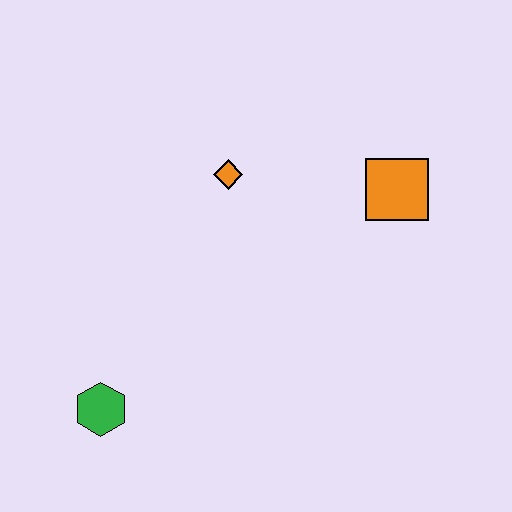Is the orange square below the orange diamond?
Yes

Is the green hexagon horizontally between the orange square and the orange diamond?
No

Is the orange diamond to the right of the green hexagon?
Yes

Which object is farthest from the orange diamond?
The green hexagon is farthest from the orange diamond.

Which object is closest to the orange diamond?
The orange square is closest to the orange diamond.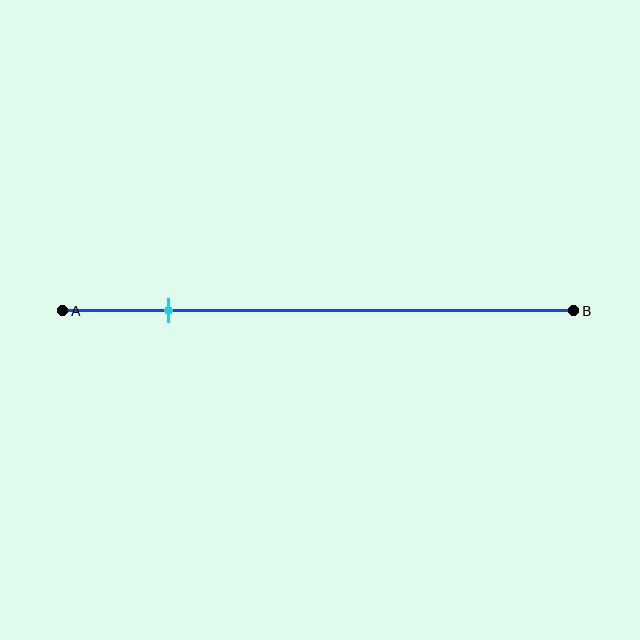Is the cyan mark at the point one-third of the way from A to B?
No, the mark is at about 20% from A, not at the 33% one-third point.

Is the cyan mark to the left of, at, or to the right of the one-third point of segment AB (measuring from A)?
The cyan mark is to the left of the one-third point of segment AB.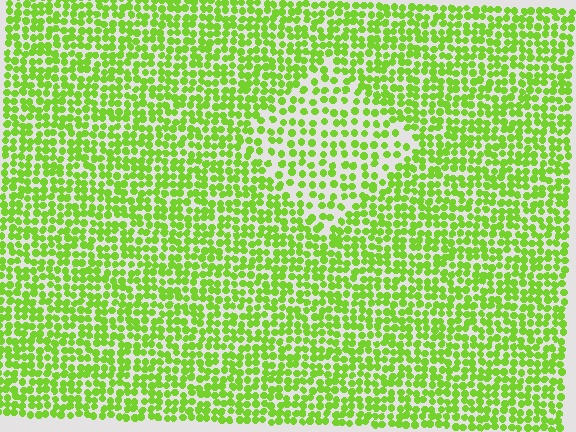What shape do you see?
I see a diamond.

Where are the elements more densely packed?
The elements are more densely packed outside the diamond boundary.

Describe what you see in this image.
The image contains small lime elements arranged at two different densities. A diamond-shaped region is visible where the elements are less densely packed than the surrounding area.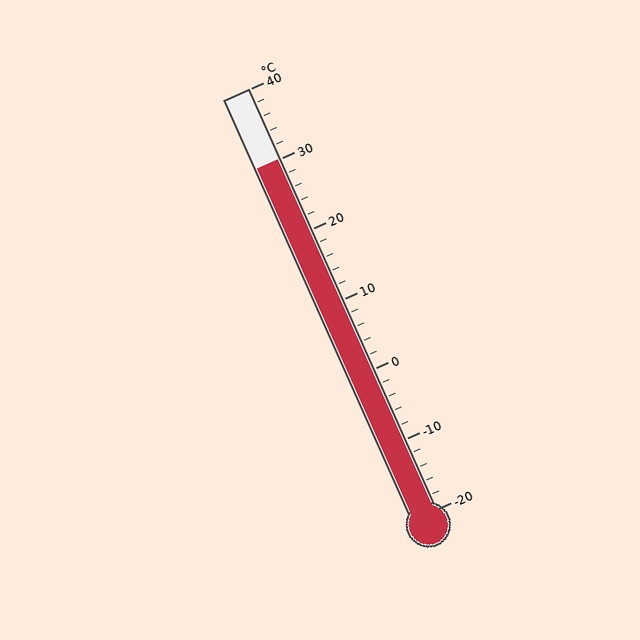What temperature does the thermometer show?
The thermometer shows approximately 30°C.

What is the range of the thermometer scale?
The thermometer scale ranges from -20°C to 40°C.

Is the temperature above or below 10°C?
The temperature is above 10°C.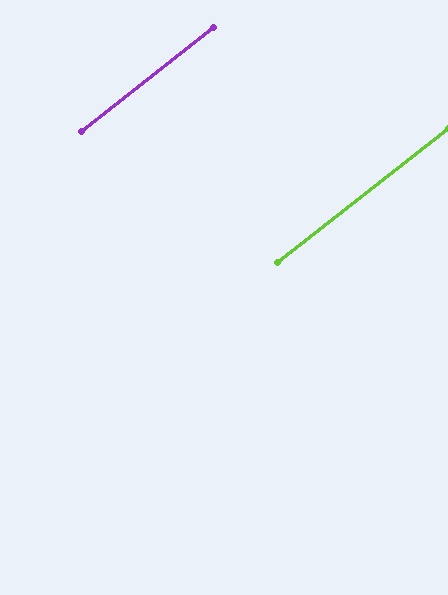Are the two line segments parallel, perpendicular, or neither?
Parallel — their directions differ by only 0.1°.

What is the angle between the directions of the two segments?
Approximately 0 degrees.